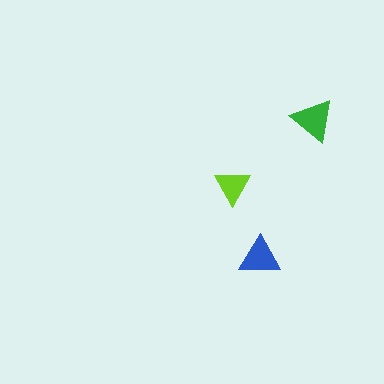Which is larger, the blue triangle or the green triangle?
The green one.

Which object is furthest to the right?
The green triangle is rightmost.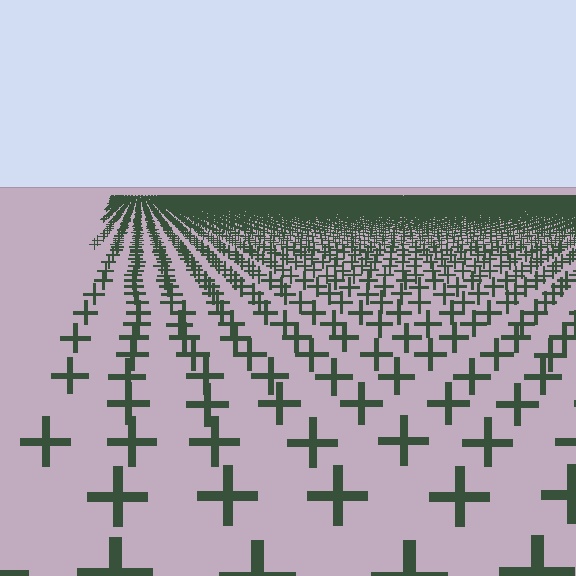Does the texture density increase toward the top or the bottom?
Density increases toward the top.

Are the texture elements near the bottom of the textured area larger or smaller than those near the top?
Larger. Near the bottom, elements are closer to the viewer and appear at a bigger on-screen size.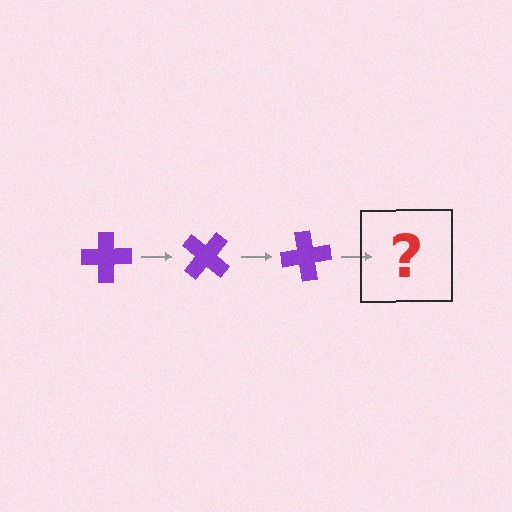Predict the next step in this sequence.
The next step is a purple cross rotated 120 degrees.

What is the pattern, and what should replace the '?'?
The pattern is that the cross rotates 40 degrees each step. The '?' should be a purple cross rotated 120 degrees.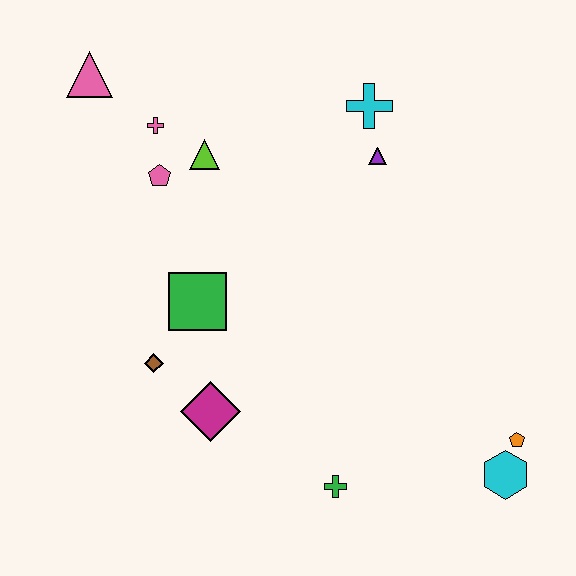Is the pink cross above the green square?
Yes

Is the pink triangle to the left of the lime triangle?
Yes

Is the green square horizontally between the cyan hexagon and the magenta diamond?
No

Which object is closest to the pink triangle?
The pink cross is closest to the pink triangle.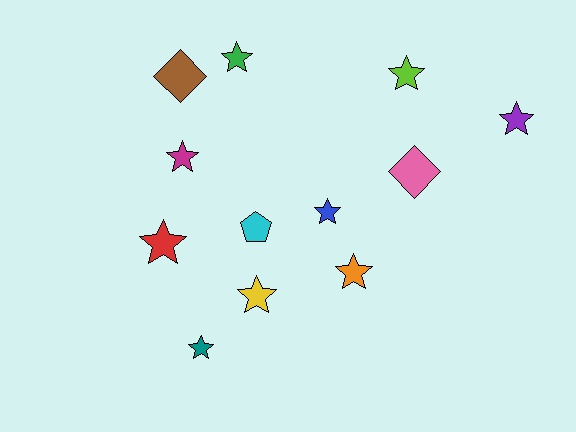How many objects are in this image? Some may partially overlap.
There are 12 objects.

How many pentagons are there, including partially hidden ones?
There is 1 pentagon.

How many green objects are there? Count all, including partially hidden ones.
There is 1 green object.